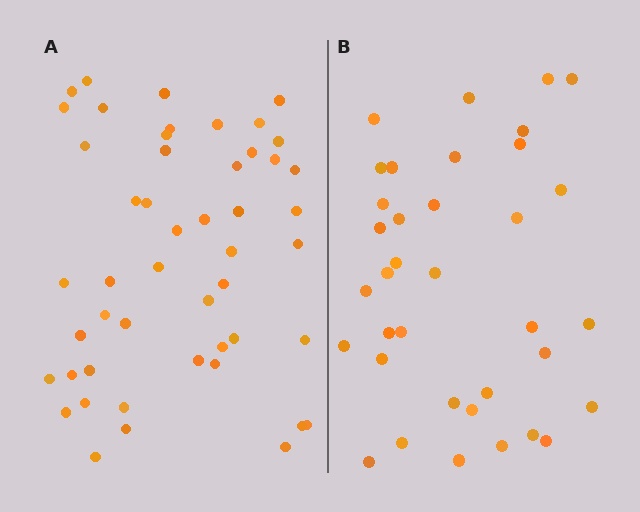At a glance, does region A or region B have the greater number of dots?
Region A (the left region) has more dots.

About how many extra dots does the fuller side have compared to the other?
Region A has approximately 15 more dots than region B.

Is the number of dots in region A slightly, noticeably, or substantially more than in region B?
Region A has noticeably more, but not dramatically so. The ratio is roughly 1.4 to 1.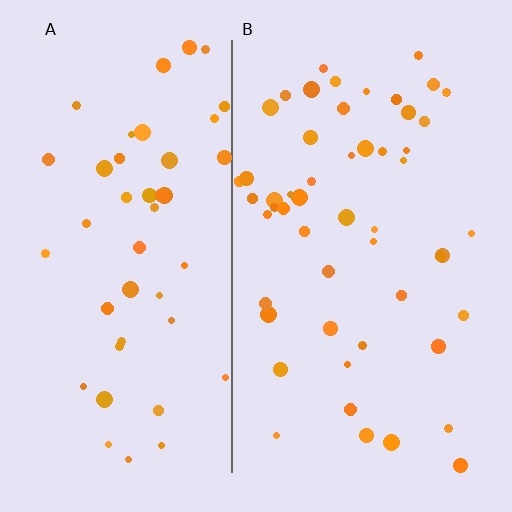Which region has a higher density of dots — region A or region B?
B (the right).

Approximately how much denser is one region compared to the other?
Approximately 1.2× — region B over region A.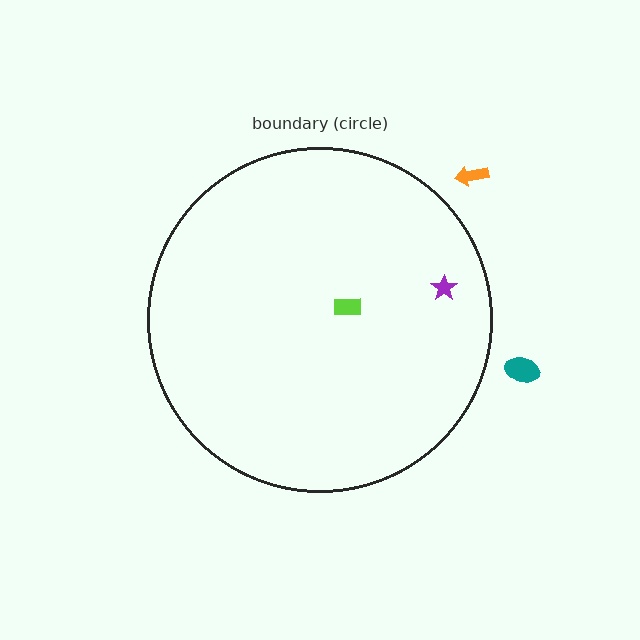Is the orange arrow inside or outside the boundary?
Outside.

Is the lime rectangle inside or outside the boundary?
Inside.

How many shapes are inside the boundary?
2 inside, 2 outside.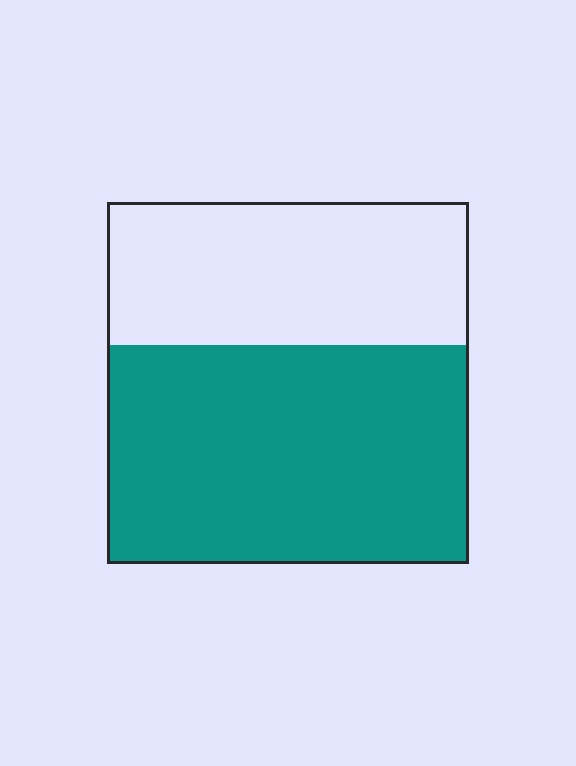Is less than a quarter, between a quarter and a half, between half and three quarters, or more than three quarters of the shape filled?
Between half and three quarters.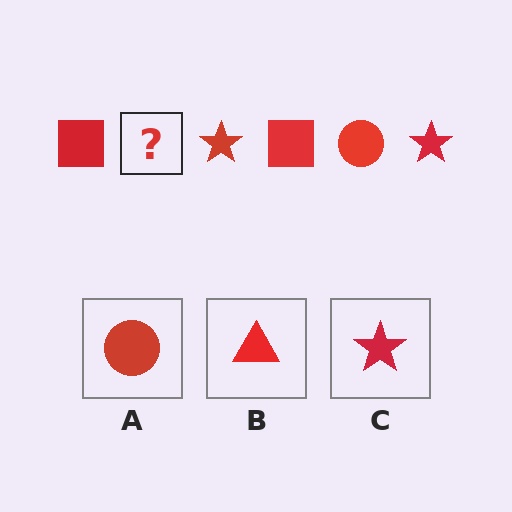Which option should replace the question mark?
Option A.